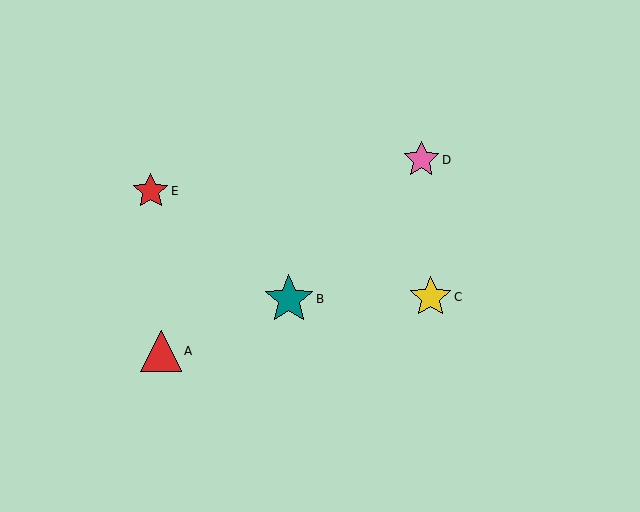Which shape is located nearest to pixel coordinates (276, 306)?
The teal star (labeled B) at (289, 299) is nearest to that location.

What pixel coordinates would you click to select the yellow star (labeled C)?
Click at (431, 297) to select the yellow star C.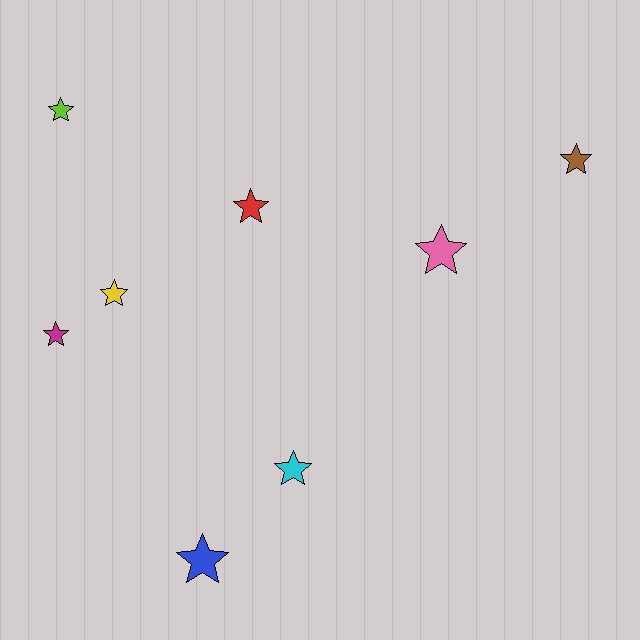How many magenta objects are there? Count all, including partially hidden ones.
There is 1 magenta object.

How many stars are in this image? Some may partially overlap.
There are 8 stars.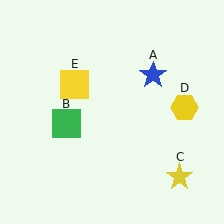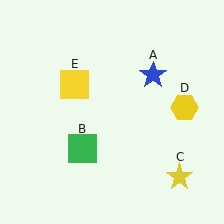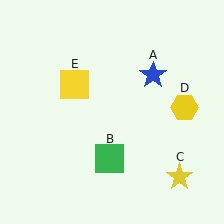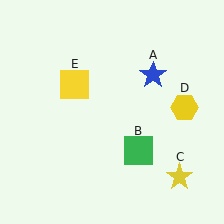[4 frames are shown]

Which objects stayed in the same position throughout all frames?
Blue star (object A) and yellow star (object C) and yellow hexagon (object D) and yellow square (object E) remained stationary.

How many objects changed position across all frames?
1 object changed position: green square (object B).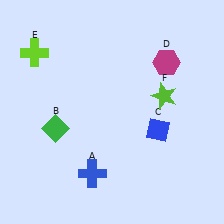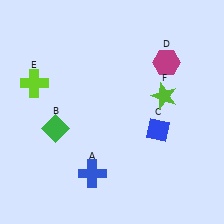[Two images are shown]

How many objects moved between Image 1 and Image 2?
1 object moved between the two images.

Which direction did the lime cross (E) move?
The lime cross (E) moved down.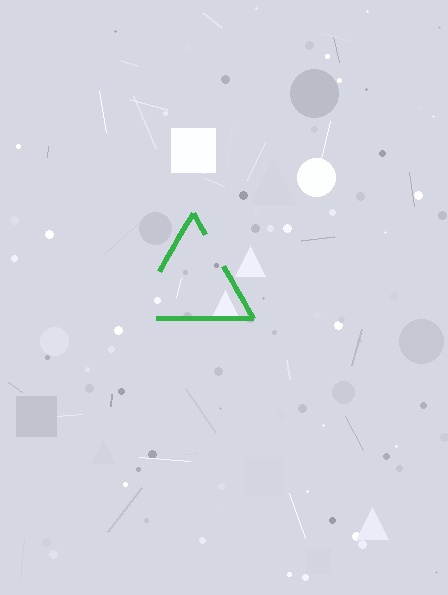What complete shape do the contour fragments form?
The contour fragments form a triangle.